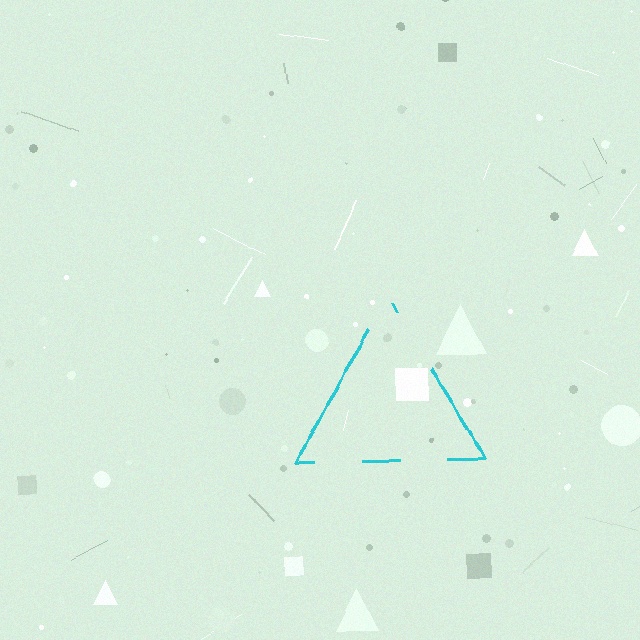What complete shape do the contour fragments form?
The contour fragments form a triangle.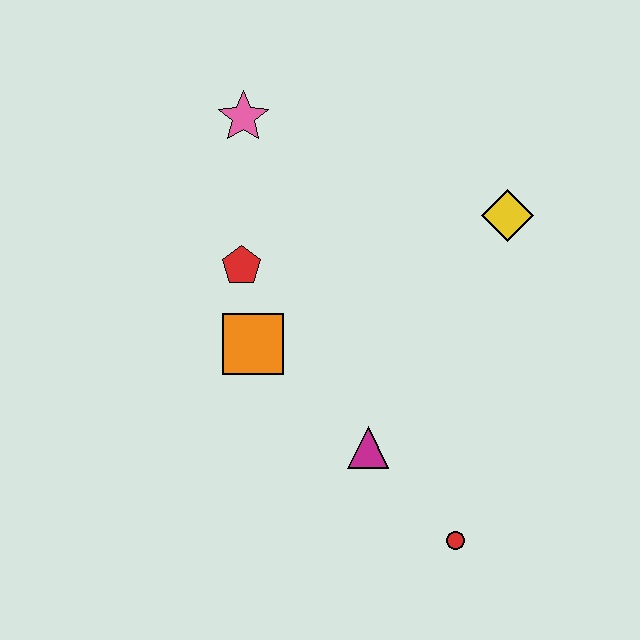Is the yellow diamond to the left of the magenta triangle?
No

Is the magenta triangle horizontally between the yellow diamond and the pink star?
Yes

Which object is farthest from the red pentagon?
The red circle is farthest from the red pentagon.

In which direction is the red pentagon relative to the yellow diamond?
The red pentagon is to the left of the yellow diamond.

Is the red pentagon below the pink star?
Yes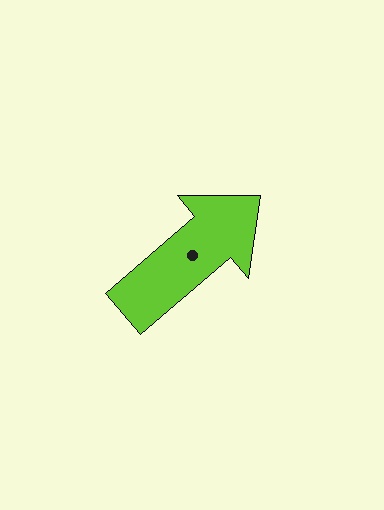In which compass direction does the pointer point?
Northeast.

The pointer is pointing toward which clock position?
Roughly 2 o'clock.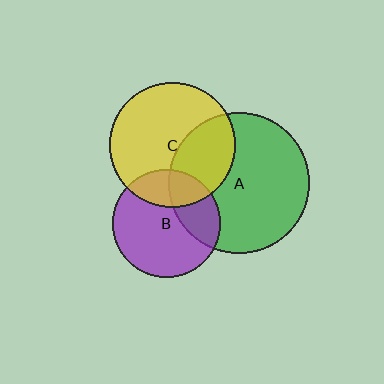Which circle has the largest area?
Circle A (green).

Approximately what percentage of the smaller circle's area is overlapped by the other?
Approximately 30%.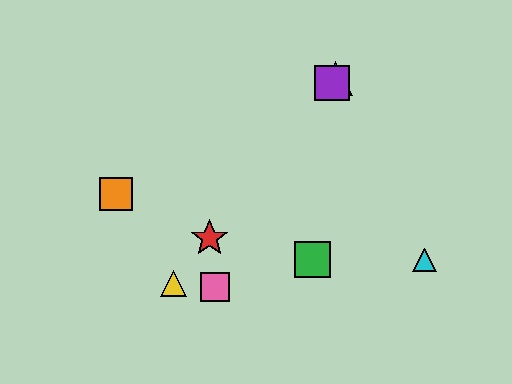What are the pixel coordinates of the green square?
The green square is at (312, 259).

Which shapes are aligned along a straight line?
The red star, the blue triangle, the yellow triangle, the purple square are aligned along a straight line.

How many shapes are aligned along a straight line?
4 shapes (the red star, the blue triangle, the yellow triangle, the purple square) are aligned along a straight line.